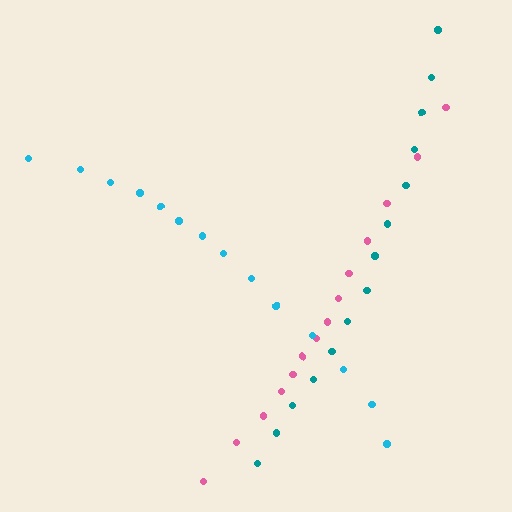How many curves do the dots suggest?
There are 3 distinct paths.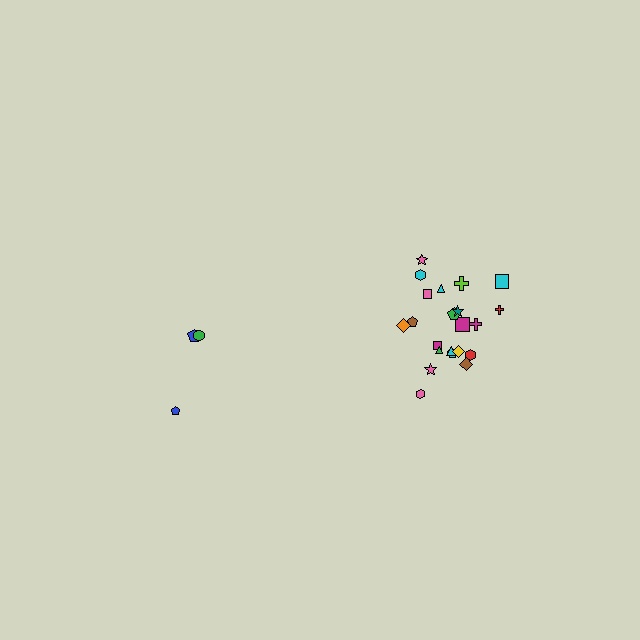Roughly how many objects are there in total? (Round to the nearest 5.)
Roughly 25 objects in total.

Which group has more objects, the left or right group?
The right group.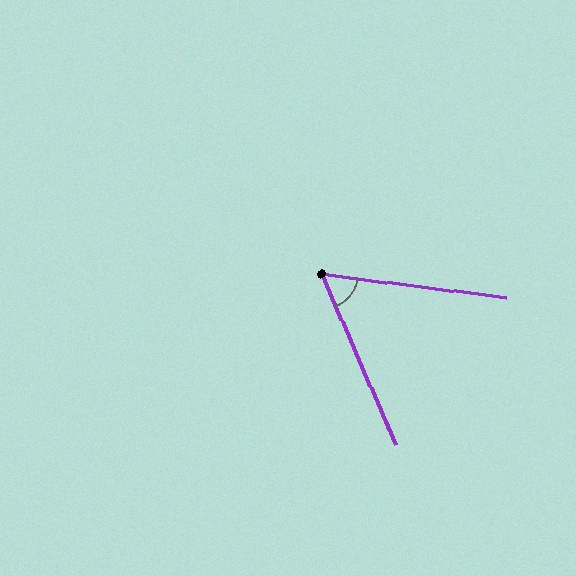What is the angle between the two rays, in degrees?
Approximately 59 degrees.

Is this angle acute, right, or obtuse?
It is acute.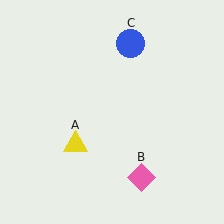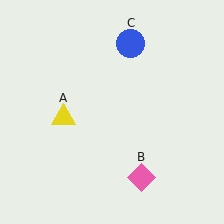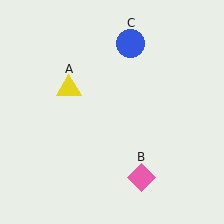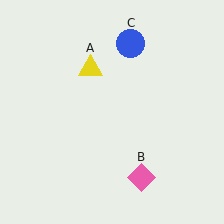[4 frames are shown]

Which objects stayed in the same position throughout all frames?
Pink diamond (object B) and blue circle (object C) remained stationary.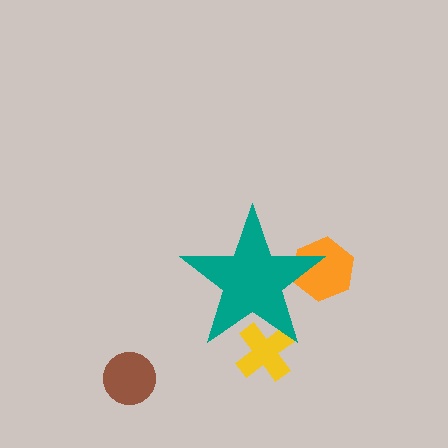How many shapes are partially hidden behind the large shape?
2 shapes are partially hidden.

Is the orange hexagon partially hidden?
Yes, the orange hexagon is partially hidden behind the teal star.